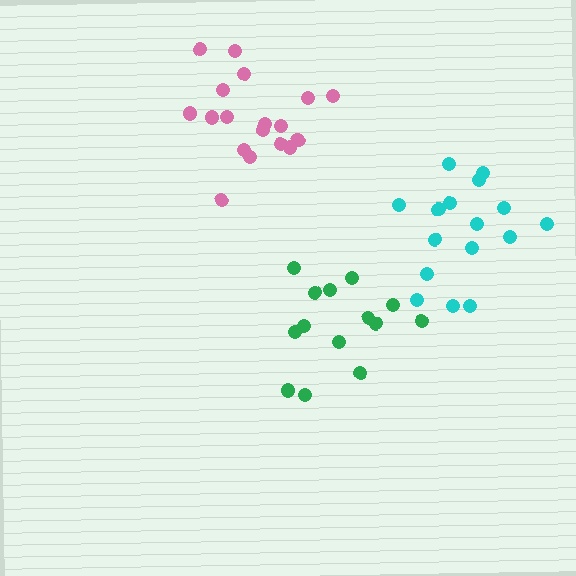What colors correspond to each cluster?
The clusters are colored: green, cyan, pink.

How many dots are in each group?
Group 1: 14 dots, Group 2: 16 dots, Group 3: 18 dots (48 total).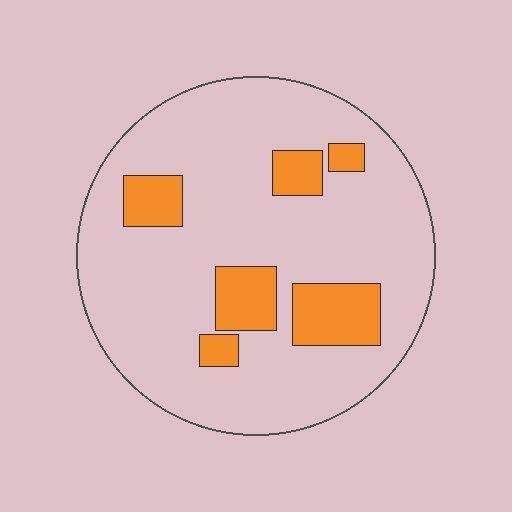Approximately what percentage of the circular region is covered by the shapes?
Approximately 15%.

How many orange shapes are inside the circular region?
6.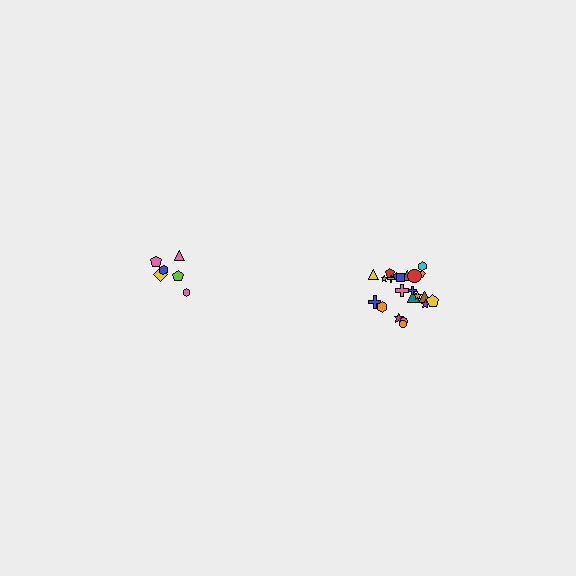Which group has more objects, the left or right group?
The right group.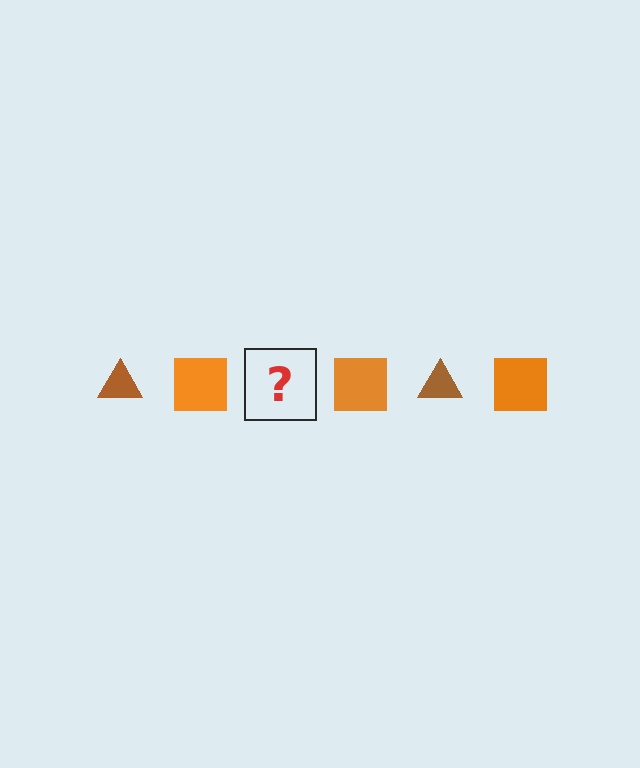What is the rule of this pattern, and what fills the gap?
The rule is that the pattern alternates between brown triangle and orange square. The gap should be filled with a brown triangle.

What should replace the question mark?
The question mark should be replaced with a brown triangle.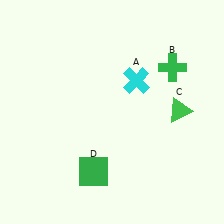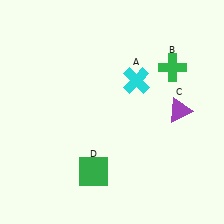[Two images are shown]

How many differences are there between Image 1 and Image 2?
There is 1 difference between the two images.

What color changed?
The triangle (C) changed from green in Image 1 to purple in Image 2.